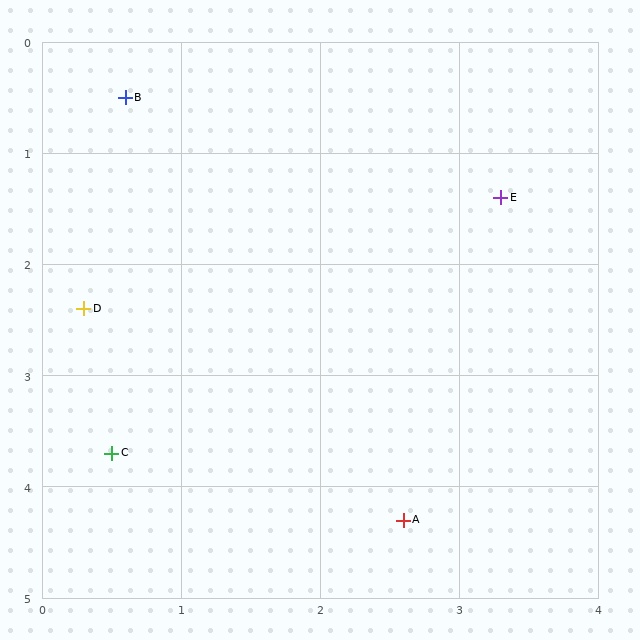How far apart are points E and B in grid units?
Points E and B are about 2.8 grid units apart.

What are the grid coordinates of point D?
Point D is at approximately (0.3, 2.4).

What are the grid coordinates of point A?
Point A is at approximately (2.6, 4.3).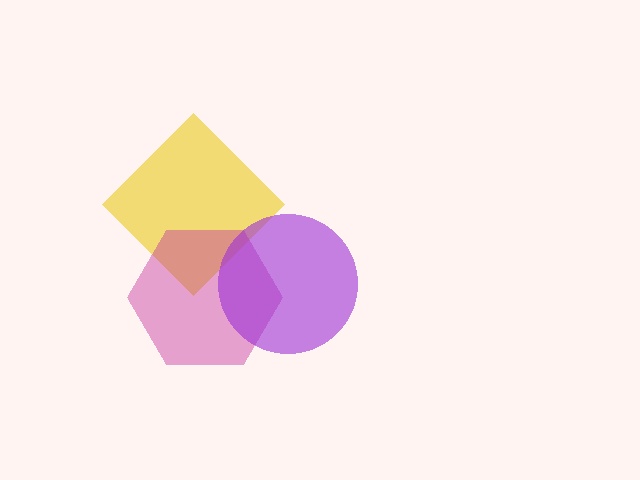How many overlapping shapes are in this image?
There are 3 overlapping shapes in the image.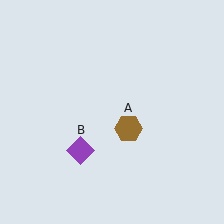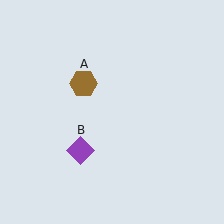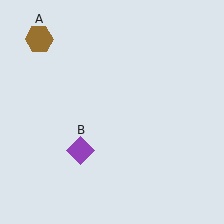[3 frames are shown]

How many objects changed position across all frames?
1 object changed position: brown hexagon (object A).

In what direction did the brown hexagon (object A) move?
The brown hexagon (object A) moved up and to the left.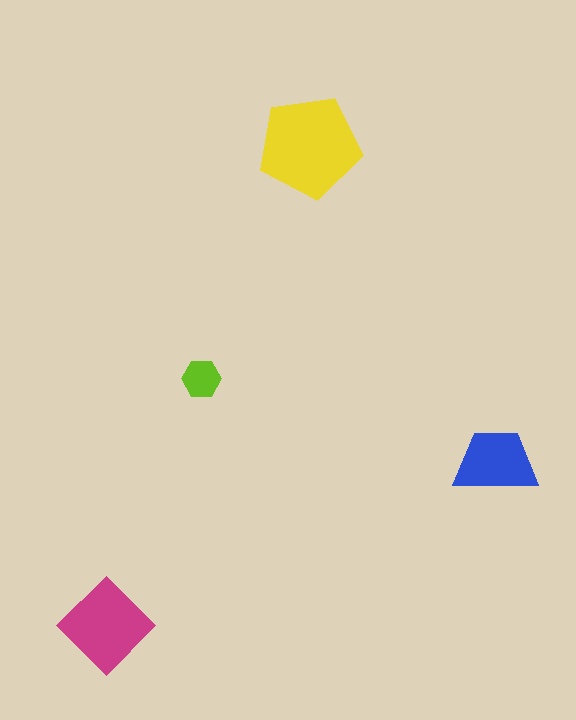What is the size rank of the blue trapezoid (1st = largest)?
3rd.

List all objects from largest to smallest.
The yellow pentagon, the magenta diamond, the blue trapezoid, the lime hexagon.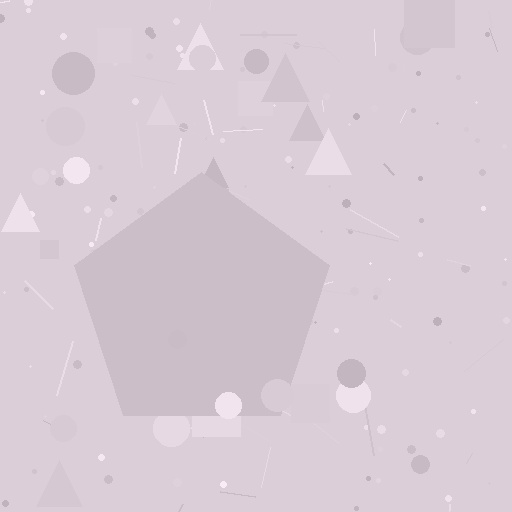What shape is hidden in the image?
A pentagon is hidden in the image.